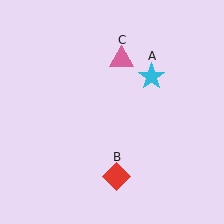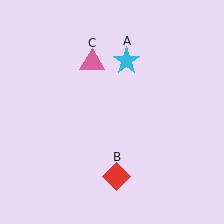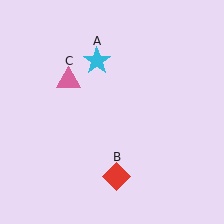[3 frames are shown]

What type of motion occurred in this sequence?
The cyan star (object A), pink triangle (object C) rotated counterclockwise around the center of the scene.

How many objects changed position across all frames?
2 objects changed position: cyan star (object A), pink triangle (object C).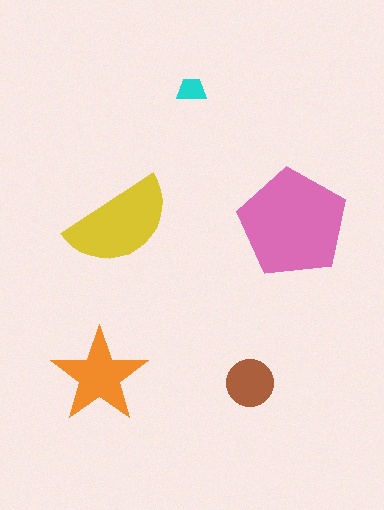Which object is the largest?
The pink pentagon.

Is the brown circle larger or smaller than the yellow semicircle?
Smaller.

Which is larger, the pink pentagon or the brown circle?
The pink pentagon.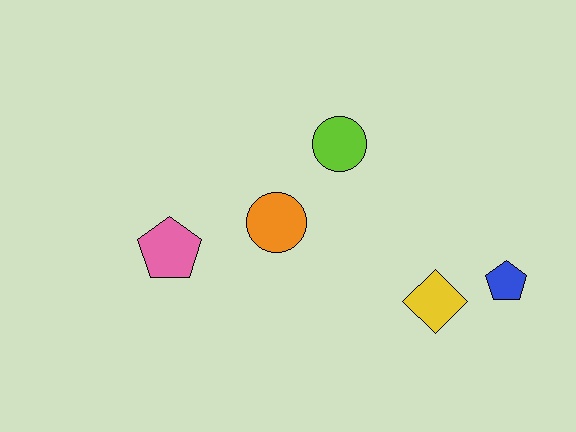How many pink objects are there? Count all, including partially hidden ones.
There is 1 pink object.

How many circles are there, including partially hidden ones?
There are 2 circles.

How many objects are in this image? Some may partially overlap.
There are 5 objects.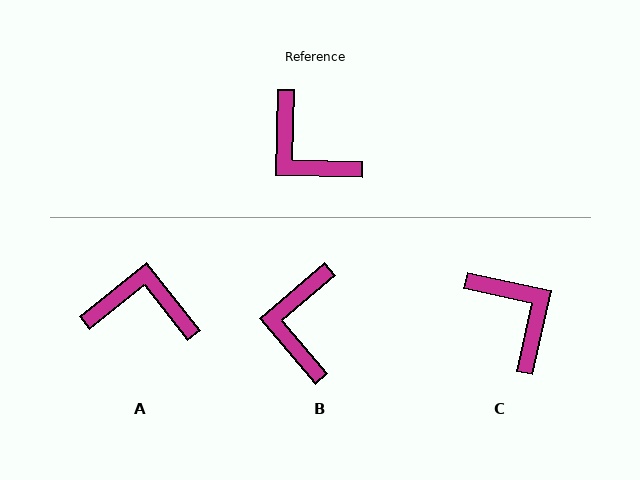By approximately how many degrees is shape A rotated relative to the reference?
Approximately 140 degrees clockwise.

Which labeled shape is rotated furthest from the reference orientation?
C, about 169 degrees away.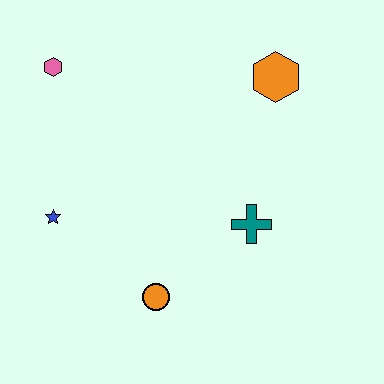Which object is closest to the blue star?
The orange circle is closest to the blue star.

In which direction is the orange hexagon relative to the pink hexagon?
The orange hexagon is to the right of the pink hexagon.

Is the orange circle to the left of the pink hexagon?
No